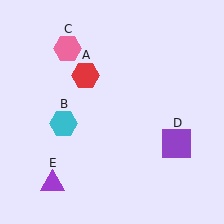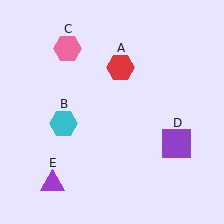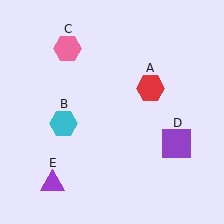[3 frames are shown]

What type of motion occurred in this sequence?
The red hexagon (object A) rotated clockwise around the center of the scene.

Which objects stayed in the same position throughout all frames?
Cyan hexagon (object B) and pink hexagon (object C) and purple square (object D) and purple triangle (object E) remained stationary.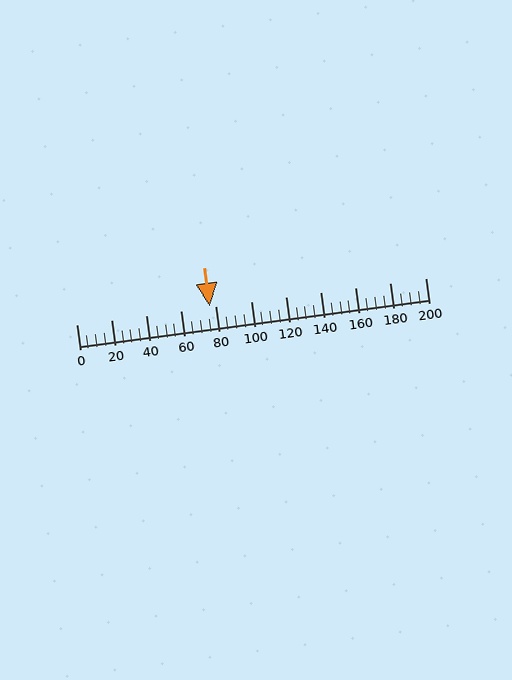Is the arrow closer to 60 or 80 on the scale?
The arrow is closer to 80.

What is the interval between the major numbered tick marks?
The major tick marks are spaced 20 units apart.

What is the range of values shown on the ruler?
The ruler shows values from 0 to 200.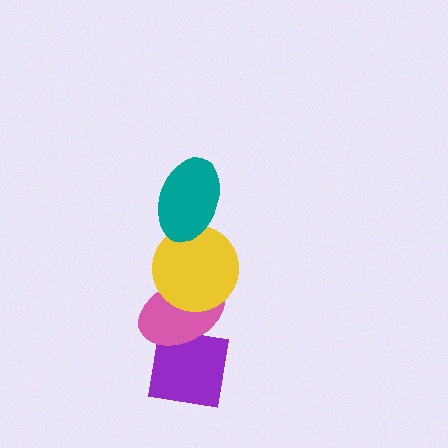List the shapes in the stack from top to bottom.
From top to bottom: the teal ellipse, the yellow circle, the pink ellipse, the purple square.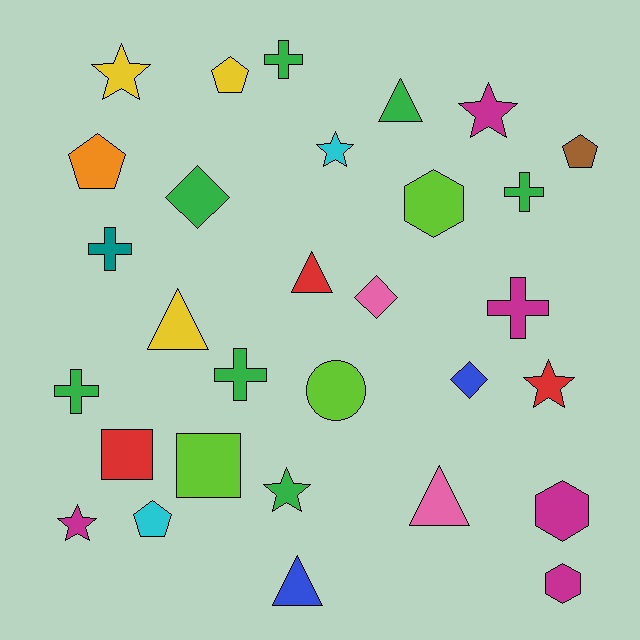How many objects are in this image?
There are 30 objects.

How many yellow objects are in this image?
There are 3 yellow objects.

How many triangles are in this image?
There are 5 triangles.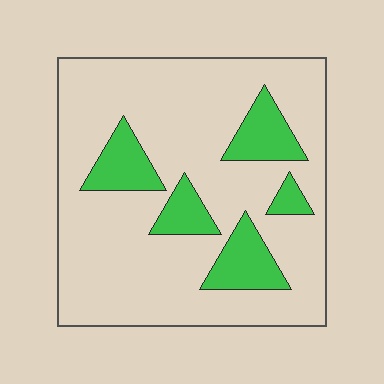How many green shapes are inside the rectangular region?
5.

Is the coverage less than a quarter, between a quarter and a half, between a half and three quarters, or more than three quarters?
Less than a quarter.